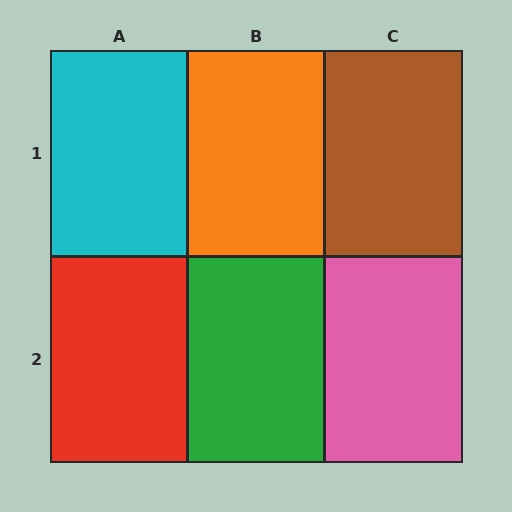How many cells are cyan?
1 cell is cyan.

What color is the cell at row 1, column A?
Cyan.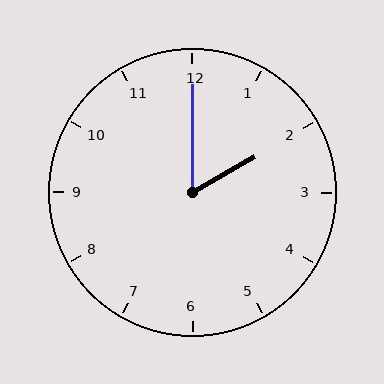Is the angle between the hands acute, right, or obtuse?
It is acute.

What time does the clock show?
2:00.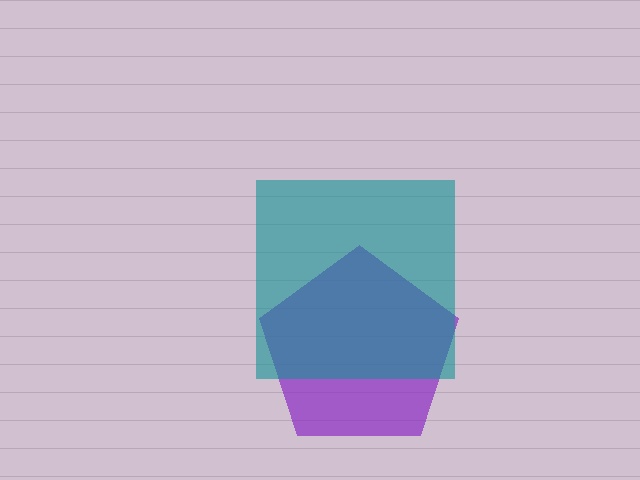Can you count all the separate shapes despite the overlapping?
Yes, there are 2 separate shapes.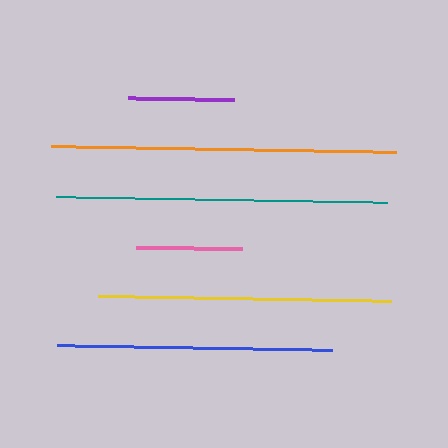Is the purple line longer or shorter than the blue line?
The blue line is longer than the purple line.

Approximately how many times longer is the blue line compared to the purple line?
The blue line is approximately 2.6 times the length of the purple line.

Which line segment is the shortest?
The pink line is the shortest at approximately 105 pixels.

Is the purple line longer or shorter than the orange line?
The orange line is longer than the purple line.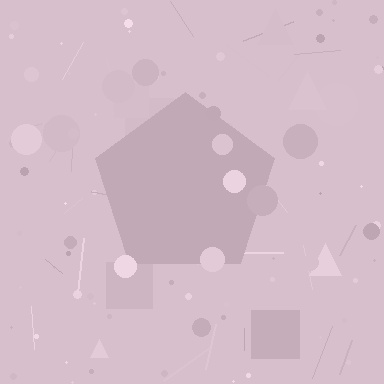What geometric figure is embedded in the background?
A pentagon is embedded in the background.